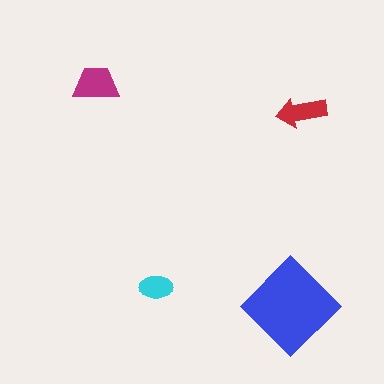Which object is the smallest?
The cyan ellipse.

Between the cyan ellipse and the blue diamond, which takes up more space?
The blue diamond.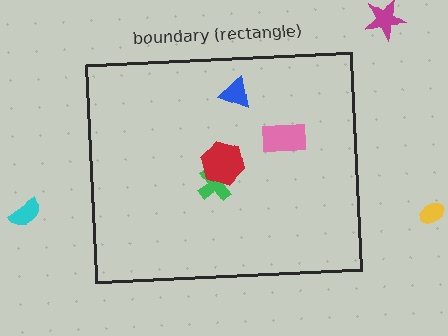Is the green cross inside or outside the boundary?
Inside.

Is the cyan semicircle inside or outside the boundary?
Outside.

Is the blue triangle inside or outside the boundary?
Inside.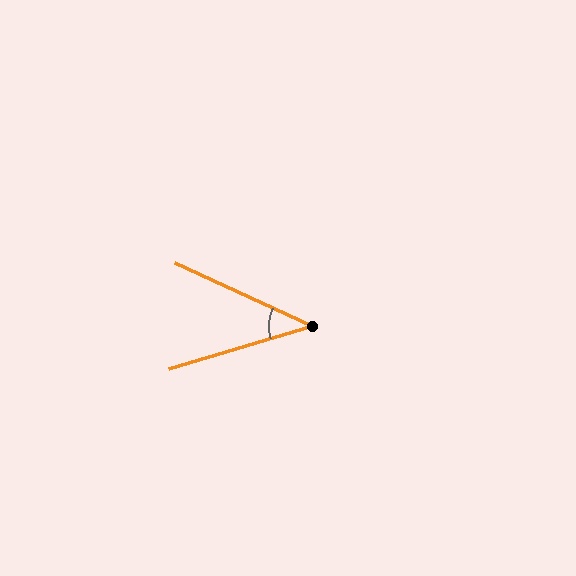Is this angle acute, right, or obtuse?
It is acute.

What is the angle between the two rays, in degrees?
Approximately 41 degrees.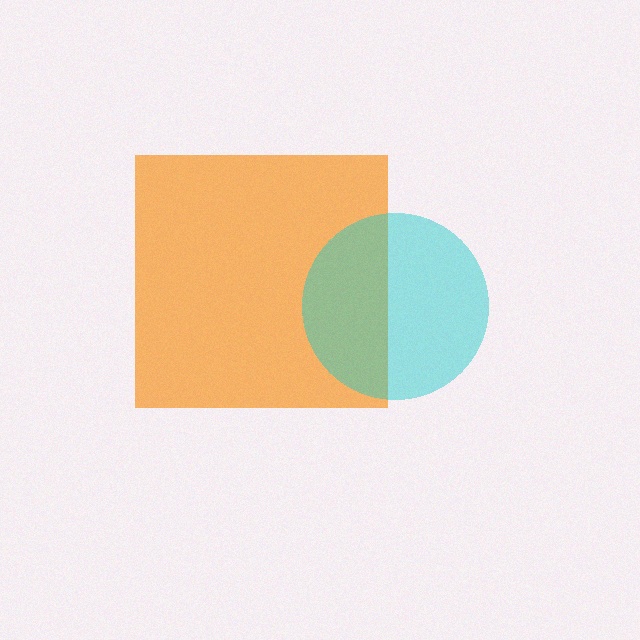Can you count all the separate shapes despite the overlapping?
Yes, there are 2 separate shapes.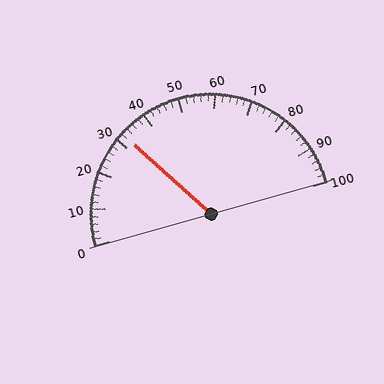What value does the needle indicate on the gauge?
The needle indicates approximately 32.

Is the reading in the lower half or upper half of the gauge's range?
The reading is in the lower half of the range (0 to 100).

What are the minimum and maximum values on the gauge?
The gauge ranges from 0 to 100.